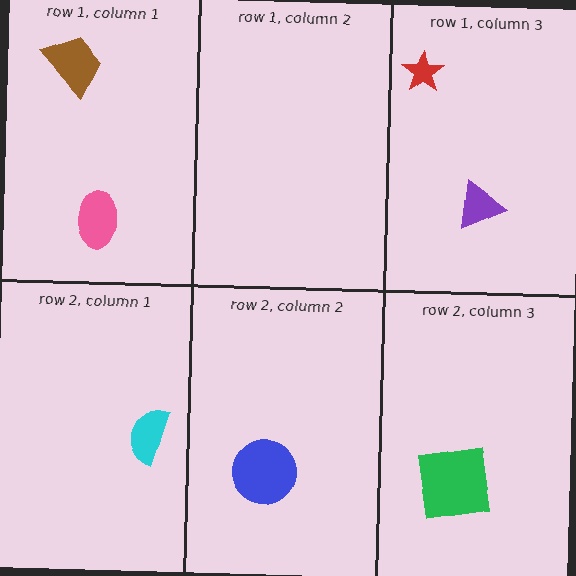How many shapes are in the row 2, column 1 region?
1.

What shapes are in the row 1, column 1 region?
The brown trapezoid, the pink ellipse.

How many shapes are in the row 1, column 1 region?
2.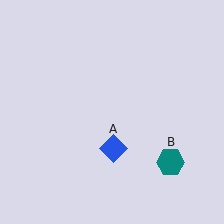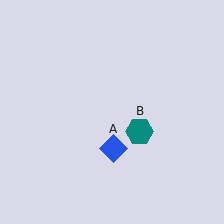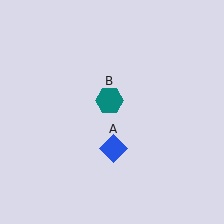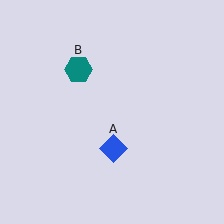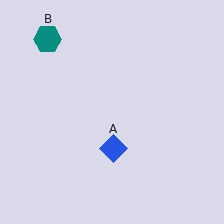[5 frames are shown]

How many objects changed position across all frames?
1 object changed position: teal hexagon (object B).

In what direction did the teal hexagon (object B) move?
The teal hexagon (object B) moved up and to the left.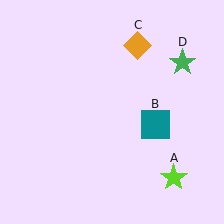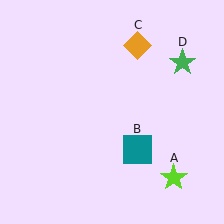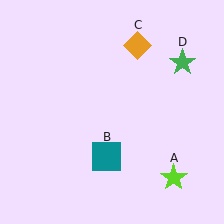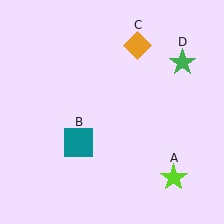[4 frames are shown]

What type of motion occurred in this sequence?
The teal square (object B) rotated clockwise around the center of the scene.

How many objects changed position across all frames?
1 object changed position: teal square (object B).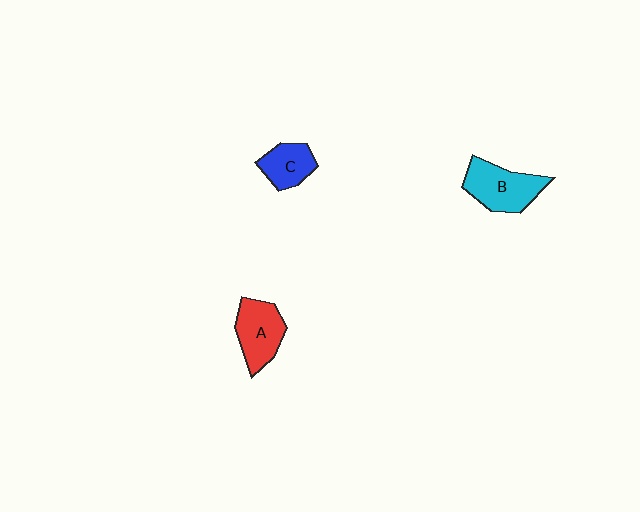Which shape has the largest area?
Shape B (cyan).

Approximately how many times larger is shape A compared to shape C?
Approximately 1.3 times.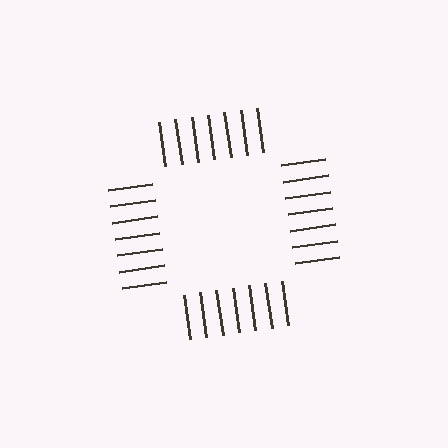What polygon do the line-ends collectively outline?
An illusory square — the line segments terminate on its edges but no continuous stroke is drawn.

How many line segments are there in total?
28 — 7 along each of the 4 edges.